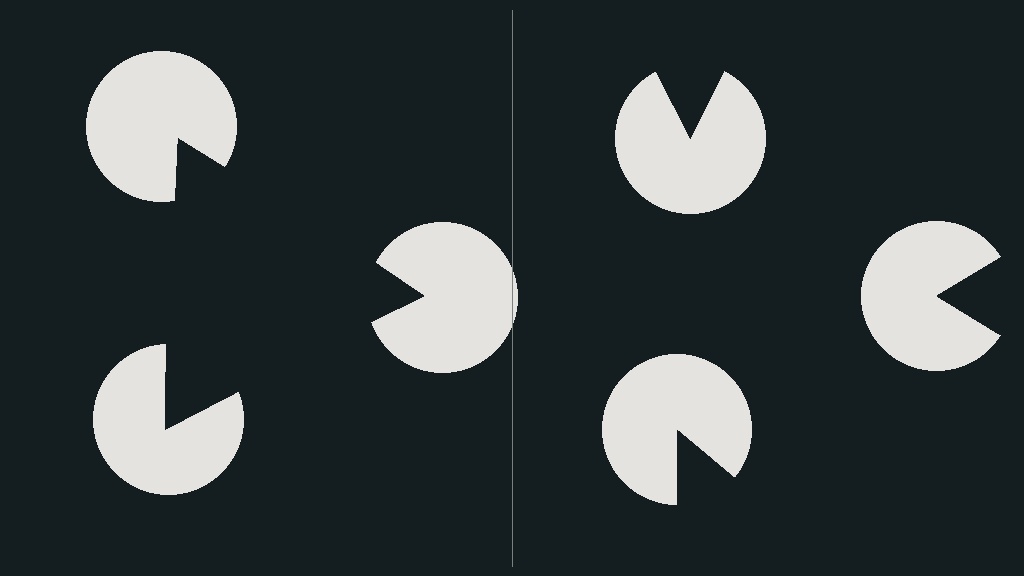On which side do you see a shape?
An illusory triangle appears on the left side. On the right side the wedge cuts are rotated, so no coherent shape forms.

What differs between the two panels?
The pac-man discs are positioned identically on both sides; only the wedge orientations differ. On the left they align to a triangle; on the right they are misaligned.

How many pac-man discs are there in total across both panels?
6 — 3 on each side.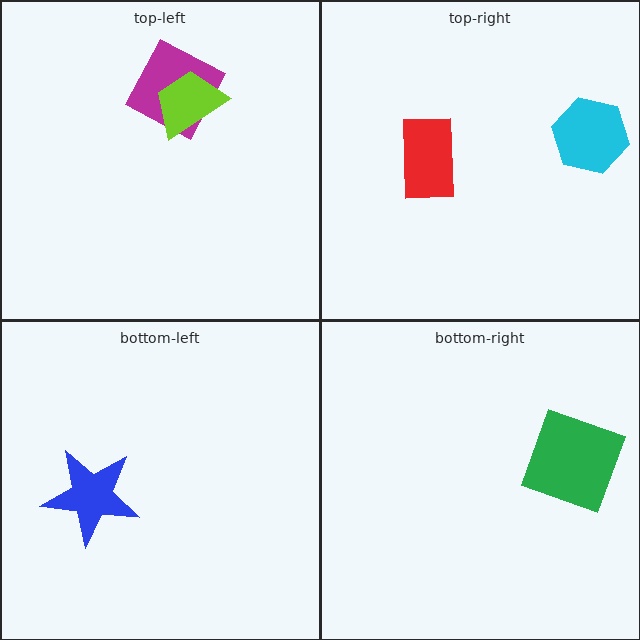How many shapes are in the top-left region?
2.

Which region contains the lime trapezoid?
The top-left region.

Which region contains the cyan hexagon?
The top-right region.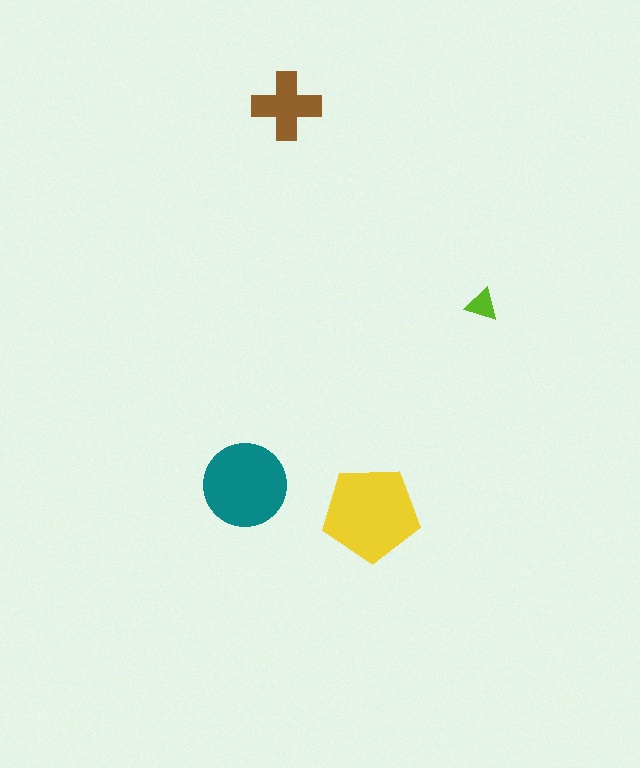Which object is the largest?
The yellow pentagon.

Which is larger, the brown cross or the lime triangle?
The brown cross.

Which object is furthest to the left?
The teal circle is leftmost.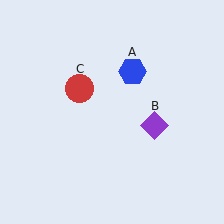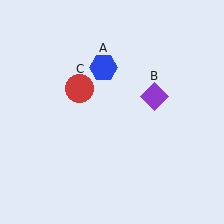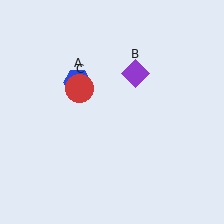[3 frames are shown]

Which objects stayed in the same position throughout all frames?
Red circle (object C) remained stationary.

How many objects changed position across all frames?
2 objects changed position: blue hexagon (object A), purple diamond (object B).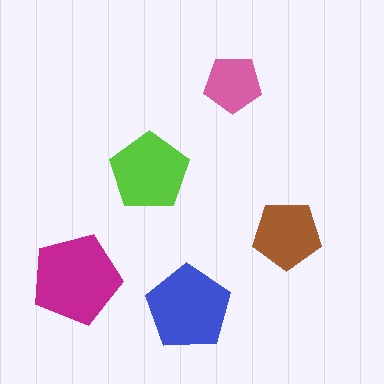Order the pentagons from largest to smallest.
the magenta one, the blue one, the lime one, the brown one, the pink one.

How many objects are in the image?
There are 5 objects in the image.